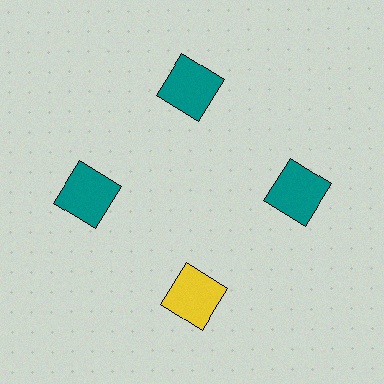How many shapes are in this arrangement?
There are 4 shapes arranged in a ring pattern.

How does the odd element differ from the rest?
It has a different color: yellow instead of teal.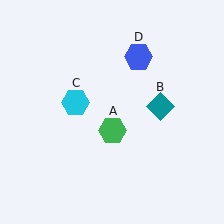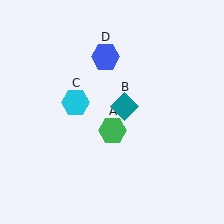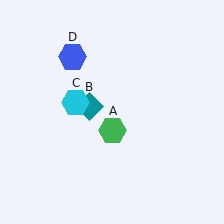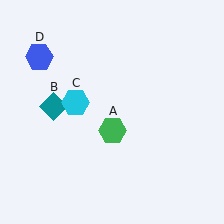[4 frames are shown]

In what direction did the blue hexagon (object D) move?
The blue hexagon (object D) moved left.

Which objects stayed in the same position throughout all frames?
Green hexagon (object A) and cyan hexagon (object C) remained stationary.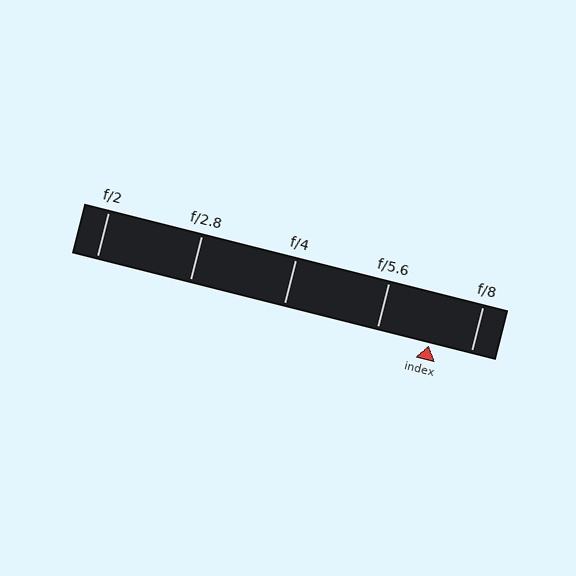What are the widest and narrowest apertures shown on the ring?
The widest aperture shown is f/2 and the narrowest is f/8.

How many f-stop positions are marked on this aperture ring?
There are 5 f-stop positions marked.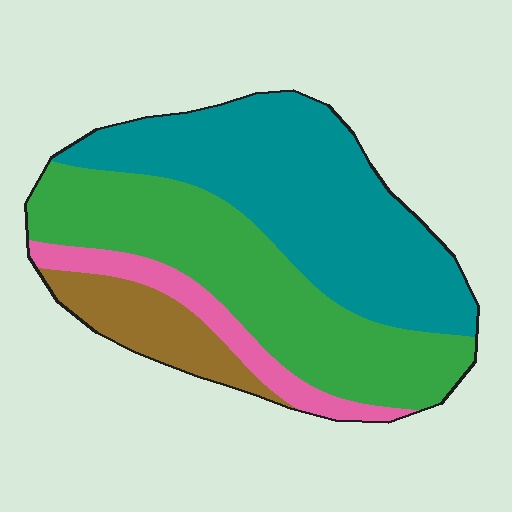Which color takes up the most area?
Teal, at roughly 40%.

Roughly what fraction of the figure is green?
Green takes up about three eighths (3/8) of the figure.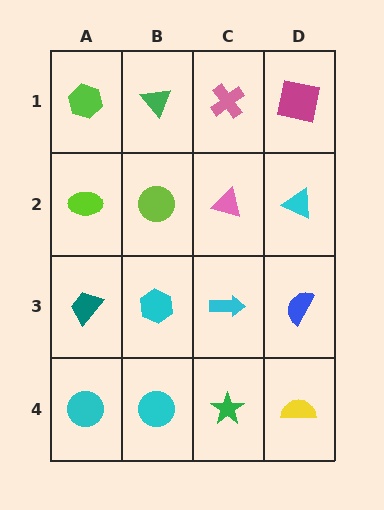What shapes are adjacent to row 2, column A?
A lime hexagon (row 1, column A), a teal trapezoid (row 3, column A), a lime circle (row 2, column B).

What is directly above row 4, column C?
A cyan arrow.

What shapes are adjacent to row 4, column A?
A teal trapezoid (row 3, column A), a cyan circle (row 4, column B).